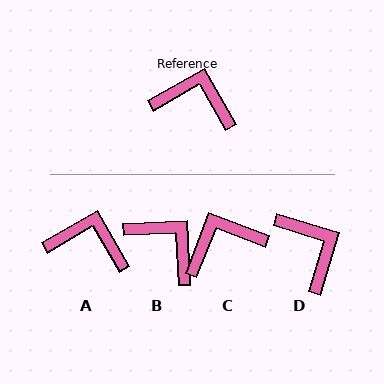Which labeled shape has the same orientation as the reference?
A.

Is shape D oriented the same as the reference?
No, it is off by about 47 degrees.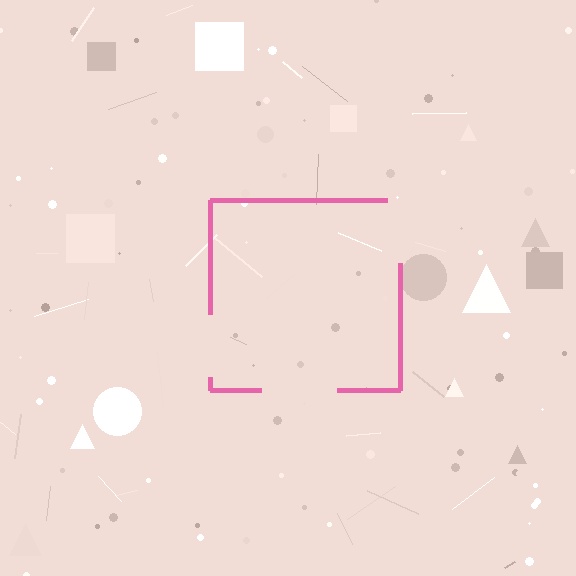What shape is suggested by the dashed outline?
The dashed outline suggests a square.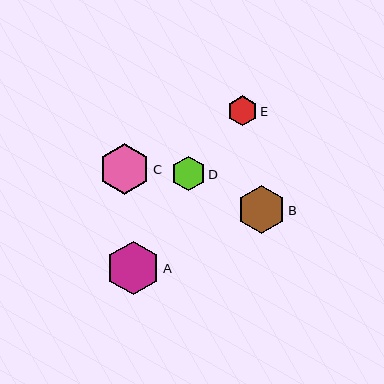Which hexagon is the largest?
Hexagon A is the largest with a size of approximately 54 pixels.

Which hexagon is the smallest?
Hexagon E is the smallest with a size of approximately 30 pixels.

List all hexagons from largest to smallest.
From largest to smallest: A, C, B, D, E.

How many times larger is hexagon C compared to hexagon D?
Hexagon C is approximately 1.5 times the size of hexagon D.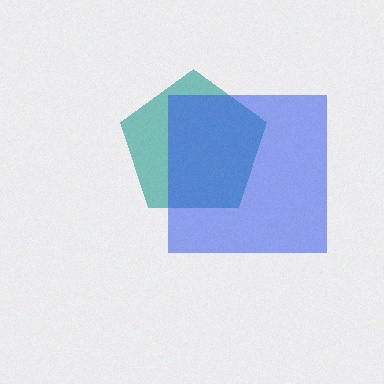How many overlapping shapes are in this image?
There are 2 overlapping shapes in the image.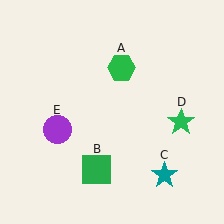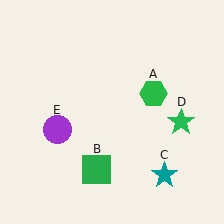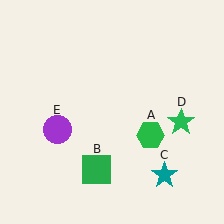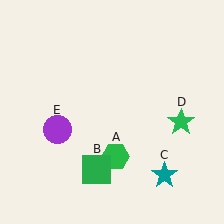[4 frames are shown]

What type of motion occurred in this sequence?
The green hexagon (object A) rotated clockwise around the center of the scene.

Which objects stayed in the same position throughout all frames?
Green square (object B) and teal star (object C) and green star (object D) and purple circle (object E) remained stationary.